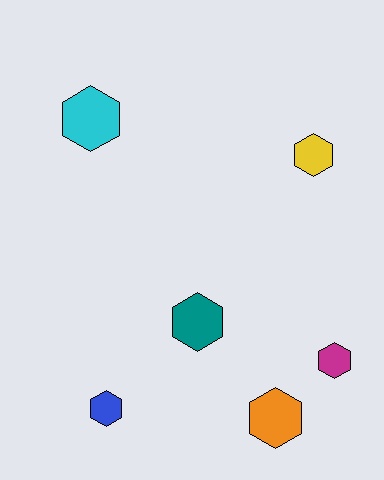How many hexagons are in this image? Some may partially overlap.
There are 6 hexagons.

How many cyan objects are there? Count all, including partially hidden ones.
There is 1 cyan object.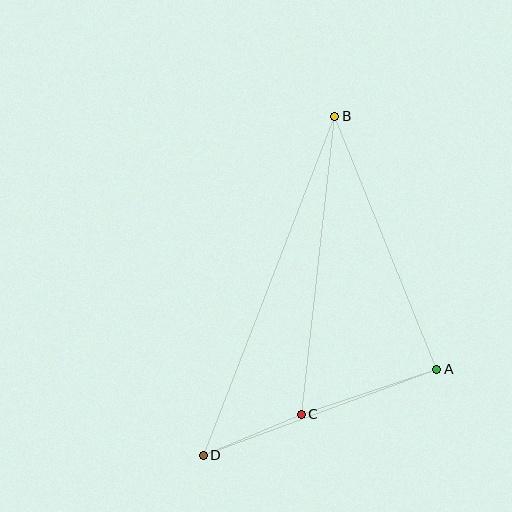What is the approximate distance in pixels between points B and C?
The distance between B and C is approximately 300 pixels.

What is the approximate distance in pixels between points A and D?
The distance between A and D is approximately 249 pixels.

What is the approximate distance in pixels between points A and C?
The distance between A and C is approximately 143 pixels.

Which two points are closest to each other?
Points C and D are closest to each other.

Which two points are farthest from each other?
Points B and D are farthest from each other.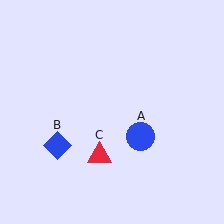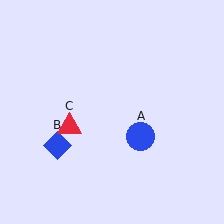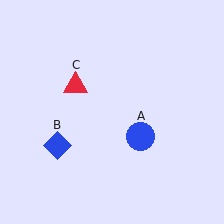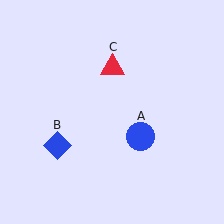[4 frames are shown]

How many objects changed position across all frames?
1 object changed position: red triangle (object C).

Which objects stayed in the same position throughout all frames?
Blue circle (object A) and blue diamond (object B) remained stationary.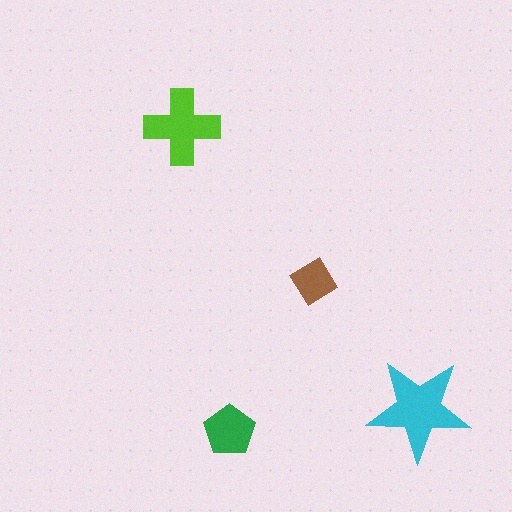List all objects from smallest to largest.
The brown diamond, the green pentagon, the lime cross, the cyan star.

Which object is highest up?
The lime cross is topmost.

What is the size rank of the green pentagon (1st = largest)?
3rd.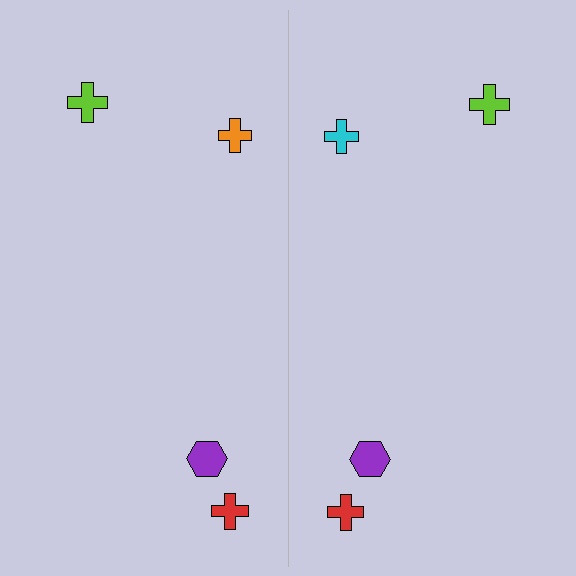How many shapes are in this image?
There are 8 shapes in this image.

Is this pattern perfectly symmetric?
No, the pattern is not perfectly symmetric. The cyan cross on the right side breaks the symmetry — its mirror counterpart is orange.